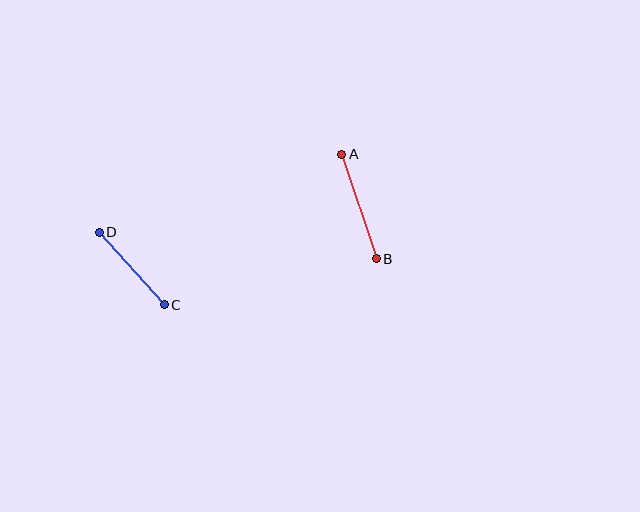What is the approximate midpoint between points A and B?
The midpoint is at approximately (359, 207) pixels.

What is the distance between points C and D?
The distance is approximately 97 pixels.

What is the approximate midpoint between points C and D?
The midpoint is at approximately (132, 268) pixels.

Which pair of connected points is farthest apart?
Points A and B are farthest apart.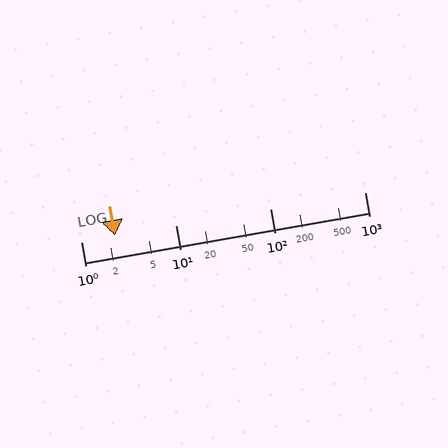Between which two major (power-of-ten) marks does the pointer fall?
The pointer is between 1 and 10.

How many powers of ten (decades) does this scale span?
The scale spans 3 decades, from 1 to 1000.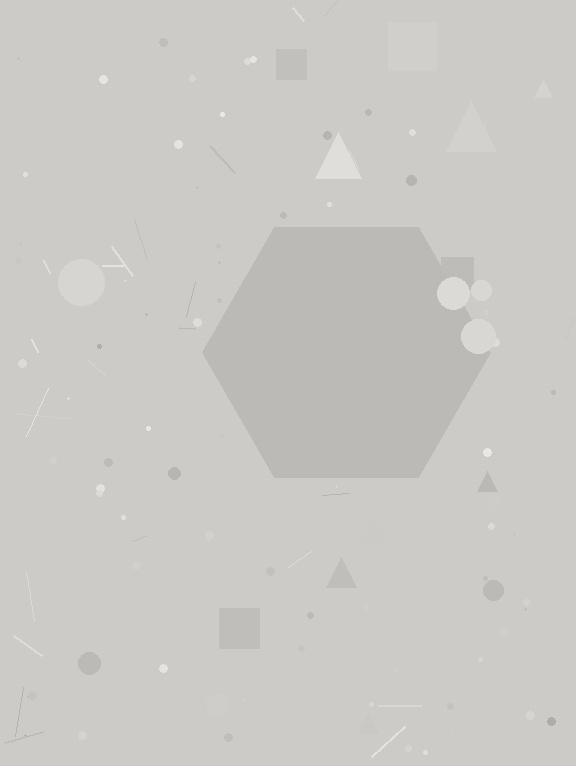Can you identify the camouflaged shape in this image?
The camouflaged shape is a hexagon.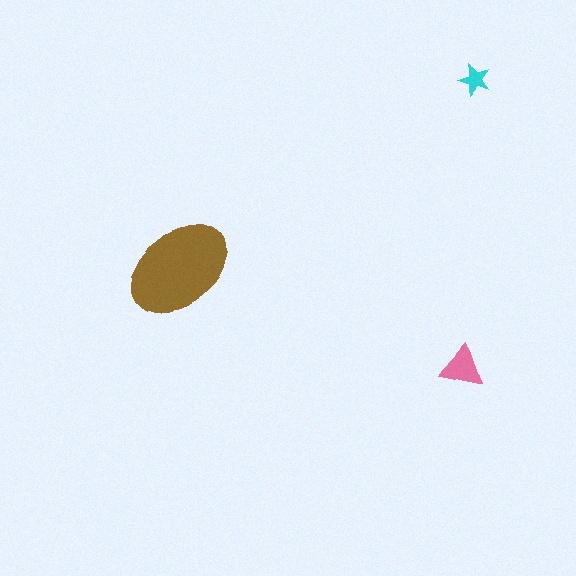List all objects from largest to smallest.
The brown ellipse, the pink triangle, the cyan star.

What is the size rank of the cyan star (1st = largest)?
3rd.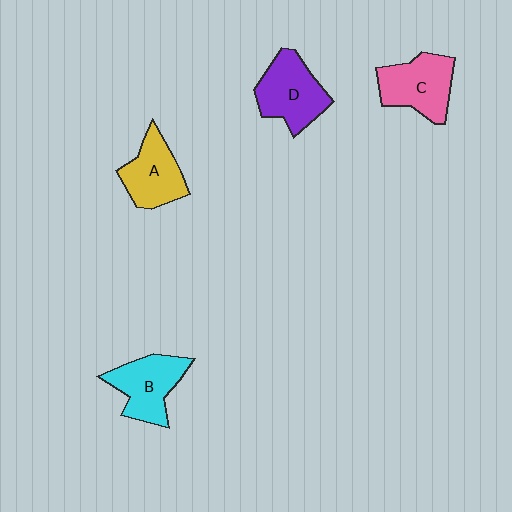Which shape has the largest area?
Shape D (purple).